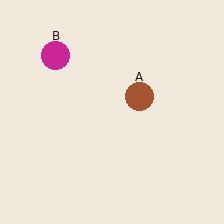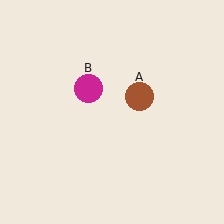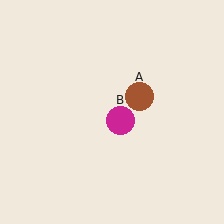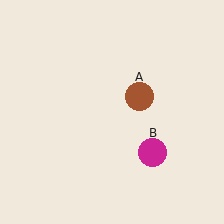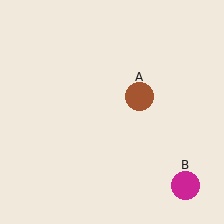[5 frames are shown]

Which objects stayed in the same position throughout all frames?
Brown circle (object A) remained stationary.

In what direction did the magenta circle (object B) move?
The magenta circle (object B) moved down and to the right.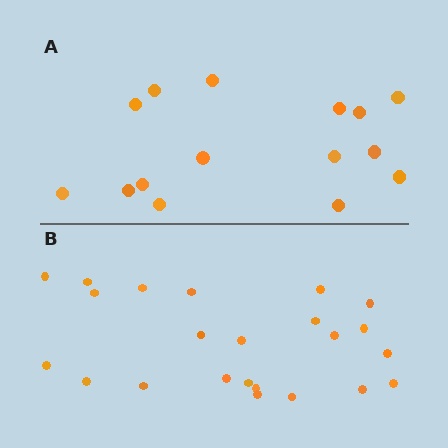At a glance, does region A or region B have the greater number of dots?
Region B (the bottom region) has more dots.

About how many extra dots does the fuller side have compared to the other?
Region B has roughly 8 or so more dots than region A.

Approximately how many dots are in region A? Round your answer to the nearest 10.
About 20 dots. (The exact count is 15, which rounds to 20.)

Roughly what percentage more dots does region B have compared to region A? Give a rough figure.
About 55% more.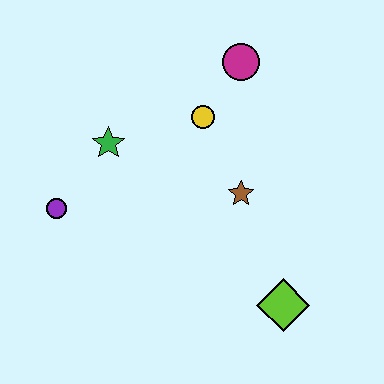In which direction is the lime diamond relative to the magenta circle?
The lime diamond is below the magenta circle.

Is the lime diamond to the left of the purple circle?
No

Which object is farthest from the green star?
The lime diamond is farthest from the green star.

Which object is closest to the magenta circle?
The yellow circle is closest to the magenta circle.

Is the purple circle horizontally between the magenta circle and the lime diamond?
No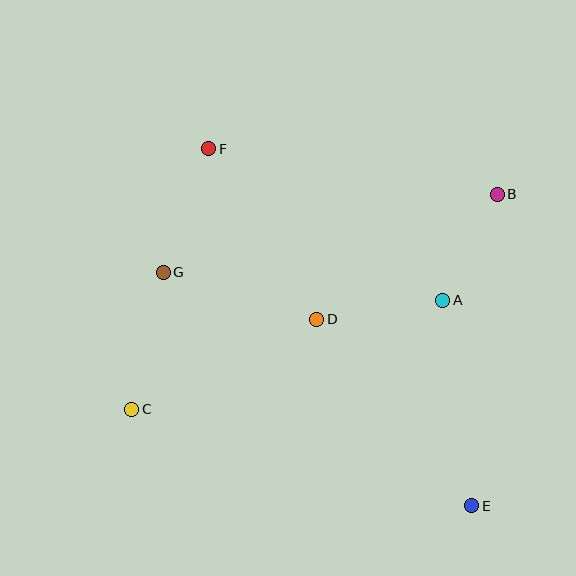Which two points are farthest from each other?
Points E and F are farthest from each other.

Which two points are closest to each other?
Points A and B are closest to each other.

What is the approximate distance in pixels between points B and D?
The distance between B and D is approximately 219 pixels.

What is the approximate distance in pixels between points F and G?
The distance between F and G is approximately 132 pixels.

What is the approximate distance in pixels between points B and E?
The distance between B and E is approximately 313 pixels.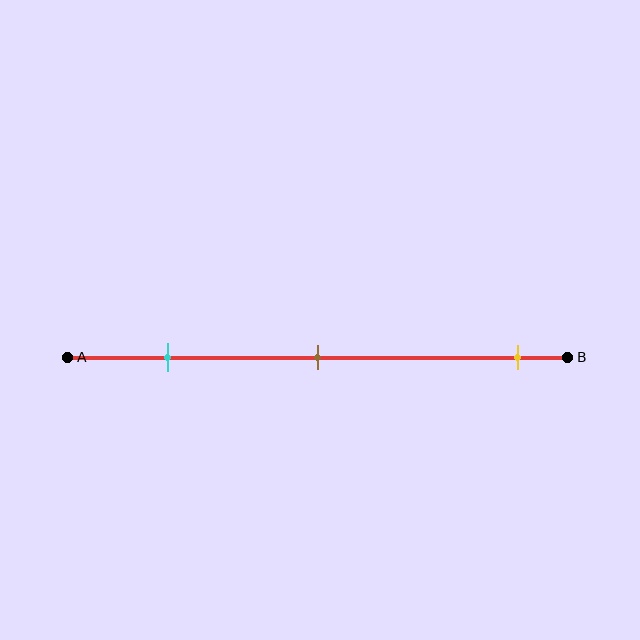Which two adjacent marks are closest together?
The cyan and brown marks are the closest adjacent pair.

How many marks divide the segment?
There are 3 marks dividing the segment.